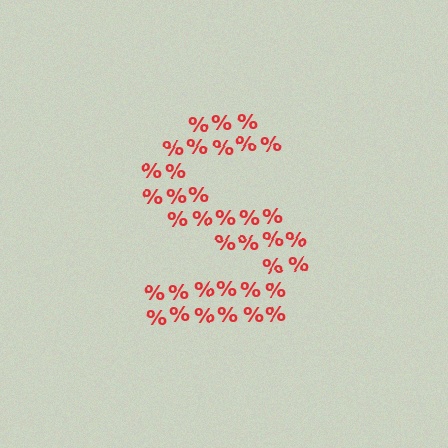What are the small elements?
The small elements are percent signs.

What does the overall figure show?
The overall figure shows the letter S.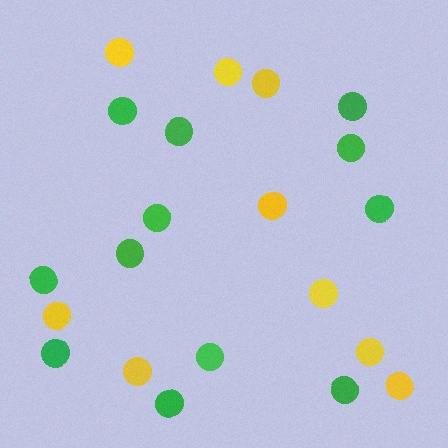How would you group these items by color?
There are 2 groups: one group of green circles (12) and one group of yellow circles (9).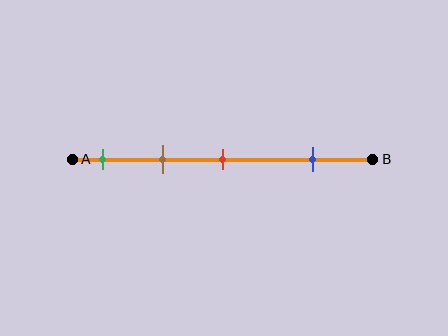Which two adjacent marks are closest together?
The green and brown marks are the closest adjacent pair.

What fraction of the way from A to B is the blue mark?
The blue mark is approximately 80% (0.8) of the way from A to B.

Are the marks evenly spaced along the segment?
No, the marks are not evenly spaced.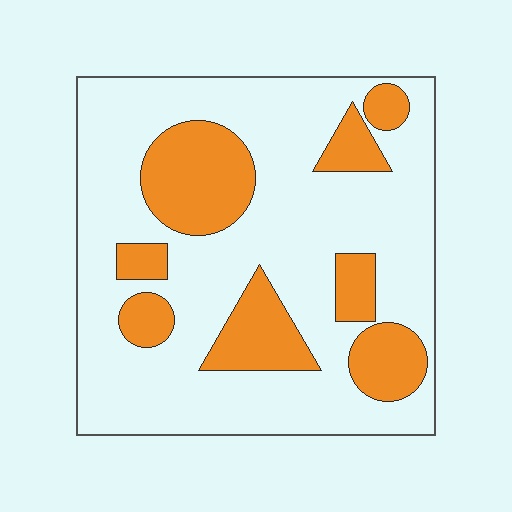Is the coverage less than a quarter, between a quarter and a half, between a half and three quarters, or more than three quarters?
Between a quarter and a half.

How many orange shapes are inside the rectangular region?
8.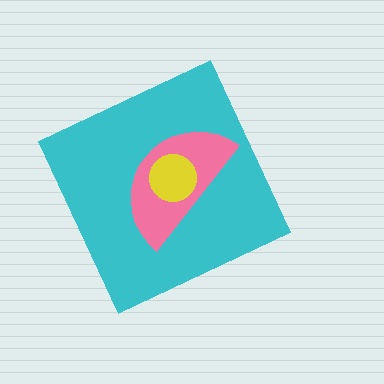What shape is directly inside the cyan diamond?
The pink semicircle.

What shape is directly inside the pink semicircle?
The yellow circle.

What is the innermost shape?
The yellow circle.